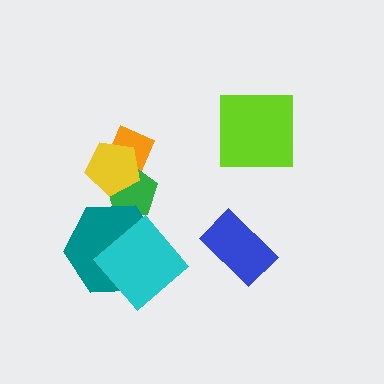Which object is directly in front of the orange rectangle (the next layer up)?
The green pentagon is directly in front of the orange rectangle.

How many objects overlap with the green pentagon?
3 objects overlap with the green pentagon.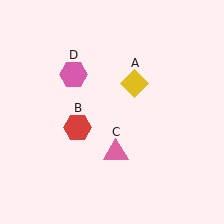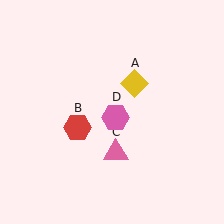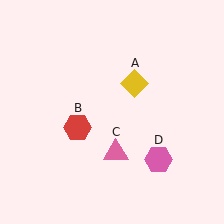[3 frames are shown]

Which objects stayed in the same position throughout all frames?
Yellow diamond (object A) and red hexagon (object B) and pink triangle (object C) remained stationary.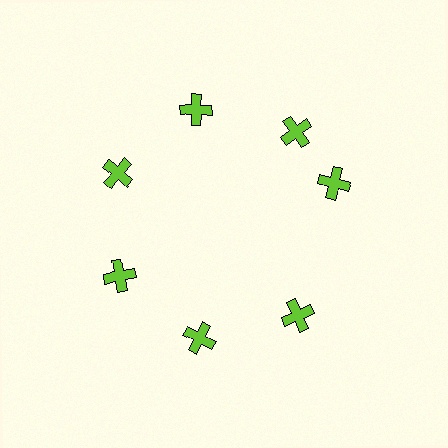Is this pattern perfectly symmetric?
No. The 7 lime crosses are arranged in a ring, but one element near the 3 o'clock position is rotated out of alignment along the ring, breaking the 7-fold rotational symmetry.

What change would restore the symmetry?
The symmetry would be restored by rotating it back into even spacing with its neighbors so that all 7 crosses sit at equal angles and equal distance from the center.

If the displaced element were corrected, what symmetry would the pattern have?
It would have 7-fold rotational symmetry — the pattern would map onto itself every 51 degrees.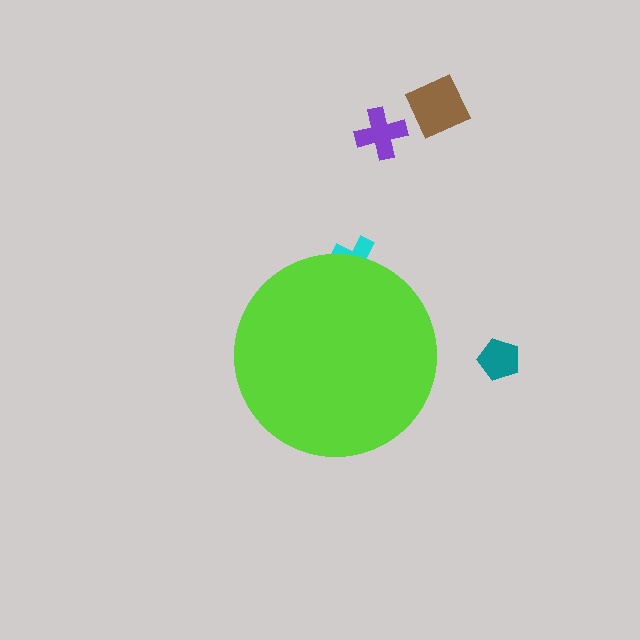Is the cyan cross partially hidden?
Yes, the cyan cross is partially hidden behind the lime circle.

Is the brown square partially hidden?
No, the brown square is fully visible.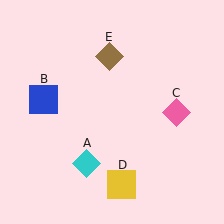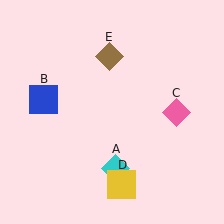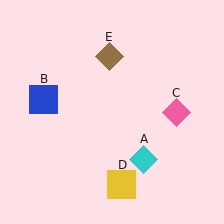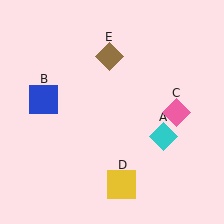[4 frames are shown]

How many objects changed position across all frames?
1 object changed position: cyan diamond (object A).